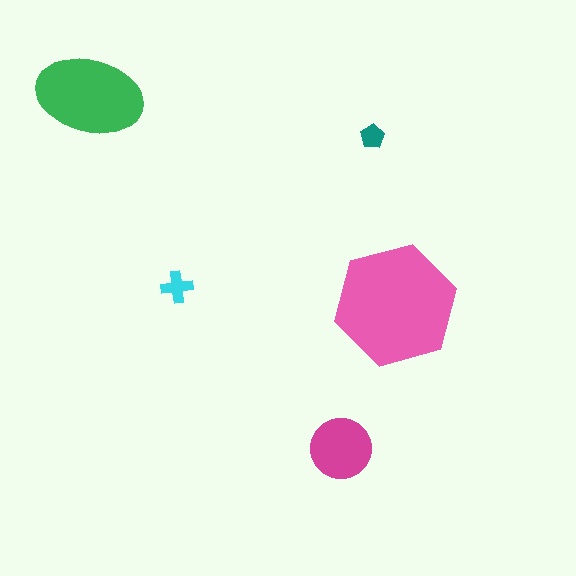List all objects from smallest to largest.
The teal pentagon, the cyan cross, the magenta circle, the green ellipse, the pink hexagon.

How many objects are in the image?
There are 5 objects in the image.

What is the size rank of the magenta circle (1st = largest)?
3rd.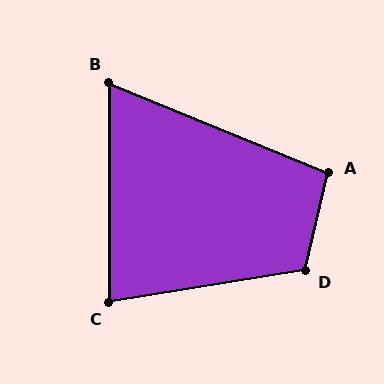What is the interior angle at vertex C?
Approximately 81 degrees (acute).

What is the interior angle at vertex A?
Approximately 99 degrees (obtuse).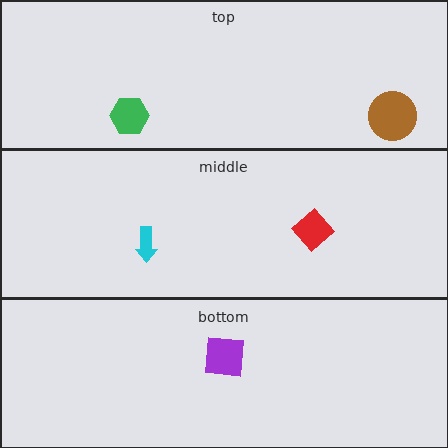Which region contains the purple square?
The bottom region.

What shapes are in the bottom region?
The purple square.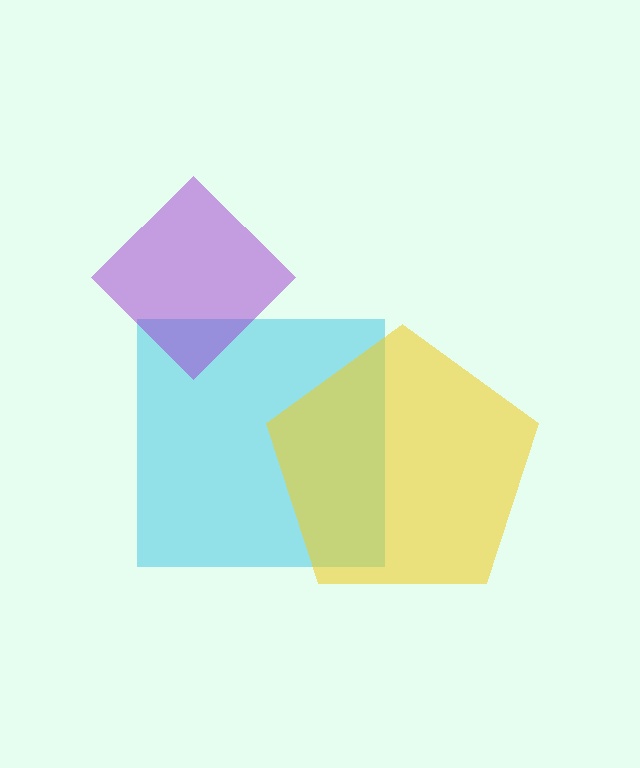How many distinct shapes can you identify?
There are 3 distinct shapes: a cyan square, a yellow pentagon, a purple diamond.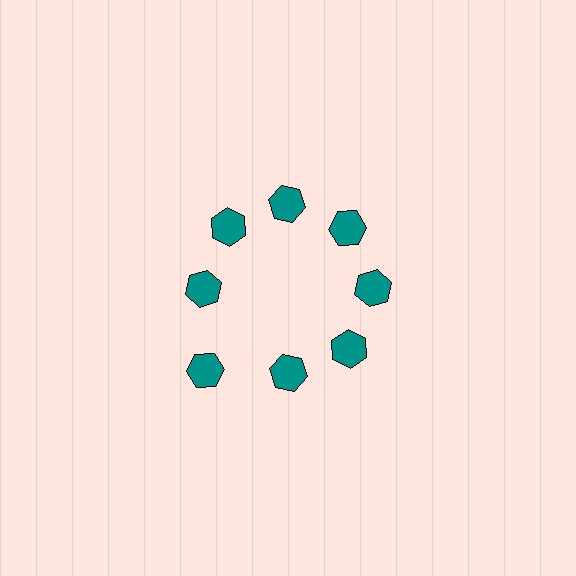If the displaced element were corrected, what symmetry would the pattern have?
It would have 8-fold rotational symmetry — the pattern would map onto itself every 45 degrees.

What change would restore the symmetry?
The symmetry would be restored by moving it inward, back onto the ring so that all 8 hexagons sit at equal angles and equal distance from the center.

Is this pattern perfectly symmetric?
No. The 8 teal hexagons are arranged in a ring, but one element near the 8 o'clock position is pushed outward from the center, breaking the 8-fold rotational symmetry.